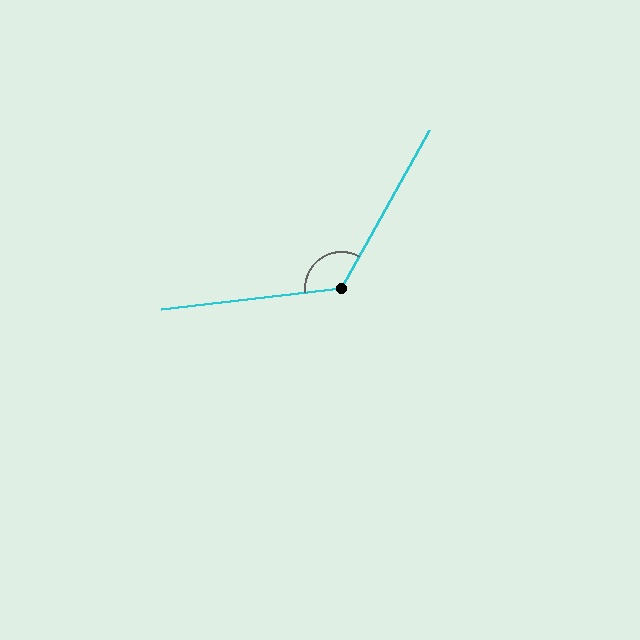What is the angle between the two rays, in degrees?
Approximately 126 degrees.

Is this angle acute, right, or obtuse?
It is obtuse.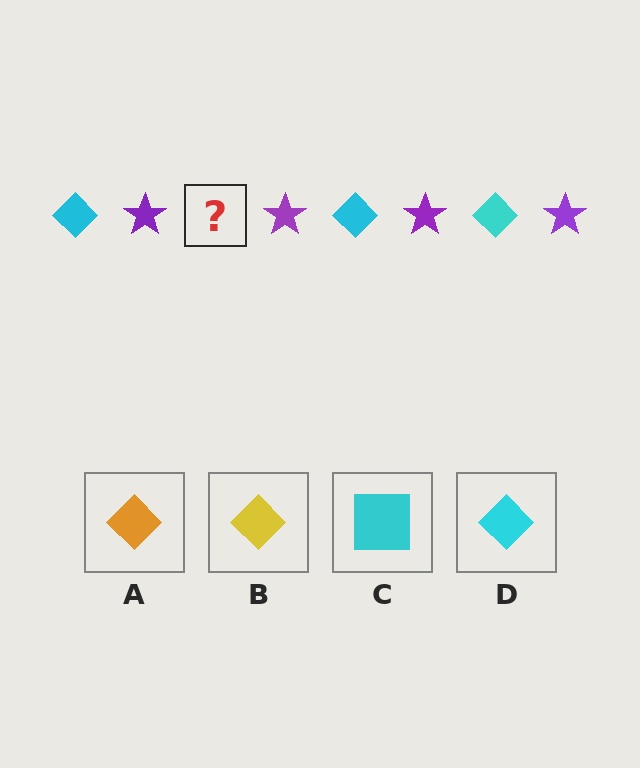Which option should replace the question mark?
Option D.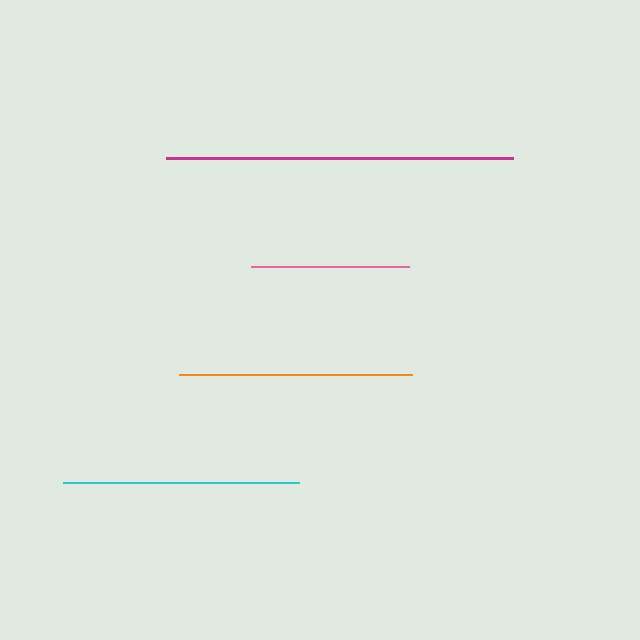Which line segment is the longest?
The magenta line is the longest at approximately 347 pixels.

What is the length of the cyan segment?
The cyan segment is approximately 236 pixels long.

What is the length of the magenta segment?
The magenta segment is approximately 347 pixels long.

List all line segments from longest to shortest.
From longest to shortest: magenta, cyan, orange, pink.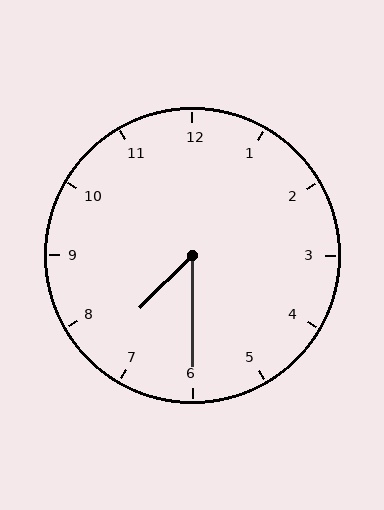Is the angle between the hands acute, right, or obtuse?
It is acute.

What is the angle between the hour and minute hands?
Approximately 45 degrees.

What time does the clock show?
7:30.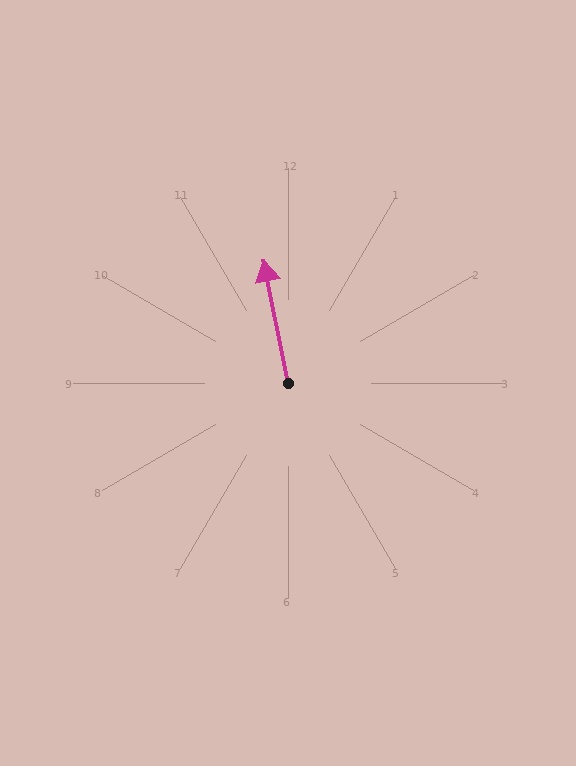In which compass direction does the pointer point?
North.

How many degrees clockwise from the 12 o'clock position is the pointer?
Approximately 349 degrees.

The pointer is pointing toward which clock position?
Roughly 12 o'clock.